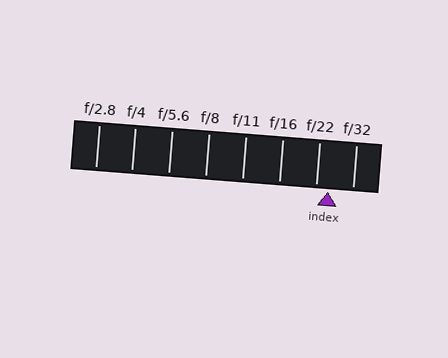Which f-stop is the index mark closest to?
The index mark is closest to f/22.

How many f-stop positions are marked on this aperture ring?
There are 8 f-stop positions marked.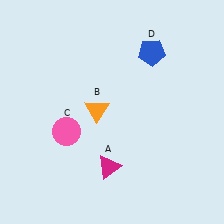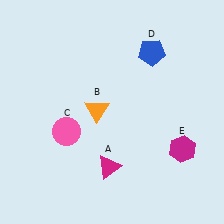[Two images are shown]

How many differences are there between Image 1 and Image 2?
There is 1 difference between the two images.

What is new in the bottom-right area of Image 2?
A magenta hexagon (E) was added in the bottom-right area of Image 2.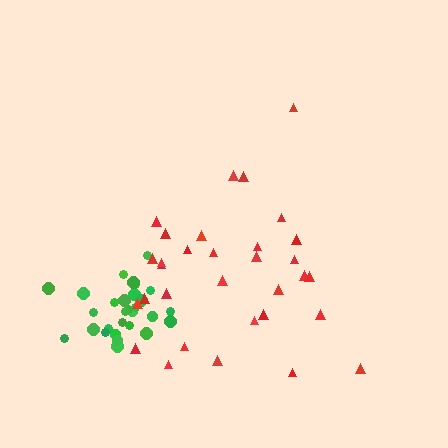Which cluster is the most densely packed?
Green.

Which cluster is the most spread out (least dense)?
Red.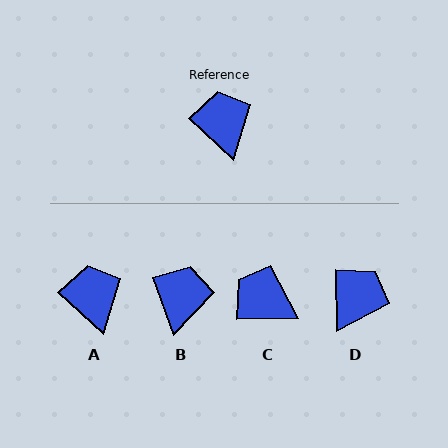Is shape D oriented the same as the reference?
No, it is off by about 45 degrees.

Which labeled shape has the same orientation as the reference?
A.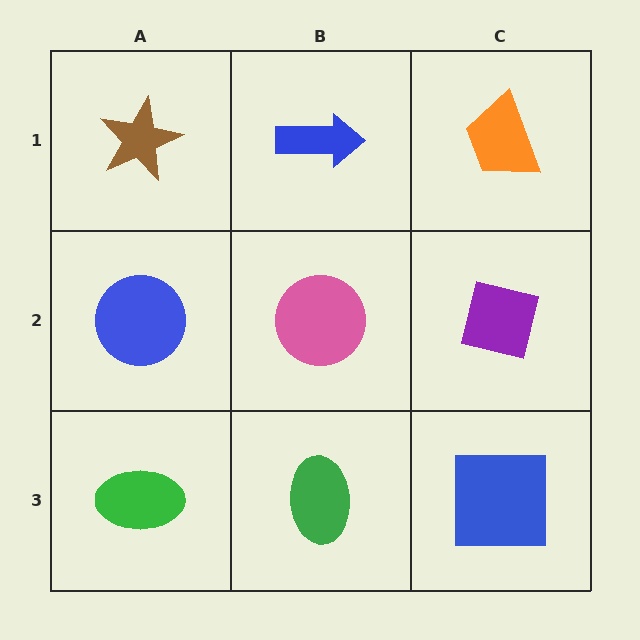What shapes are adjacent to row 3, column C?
A purple square (row 2, column C), a green ellipse (row 3, column B).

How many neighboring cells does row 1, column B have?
3.